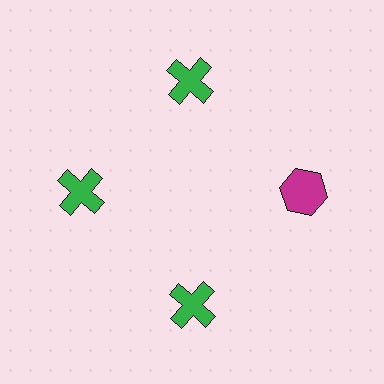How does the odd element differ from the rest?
It differs in both color (magenta instead of green) and shape (hexagon instead of cross).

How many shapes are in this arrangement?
There are 4 shapes arranged in a ring pattern.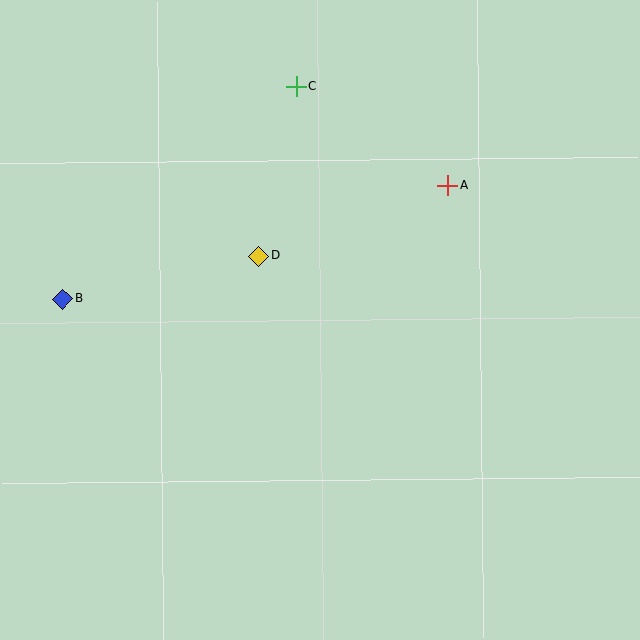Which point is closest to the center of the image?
Point D at (259, 256) is closest to the center.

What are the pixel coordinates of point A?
Point A is at (447, 185).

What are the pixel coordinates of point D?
Point D is at (259, 256).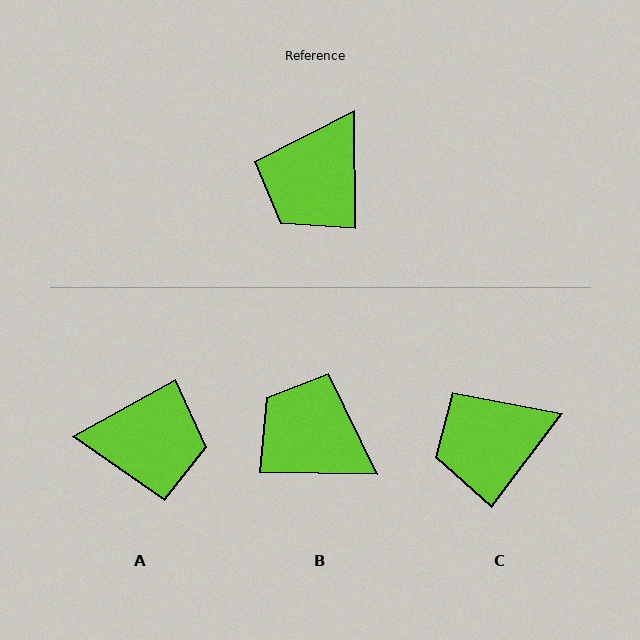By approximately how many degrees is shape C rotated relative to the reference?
Approximately 37 degrees clockwise.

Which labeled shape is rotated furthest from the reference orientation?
A, about 119 degrees away.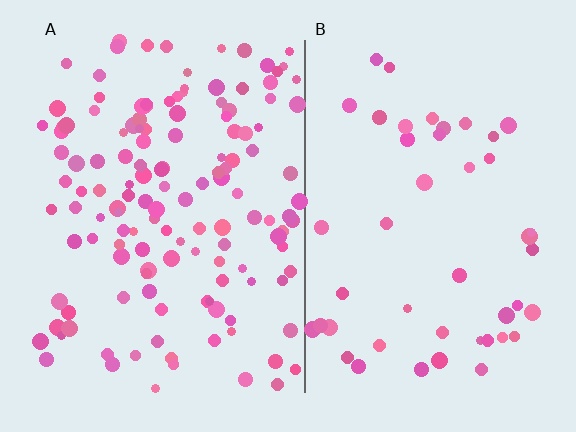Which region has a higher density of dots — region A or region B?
A (the left).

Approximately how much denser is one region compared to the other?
Approximately 3.0× — region A over region B.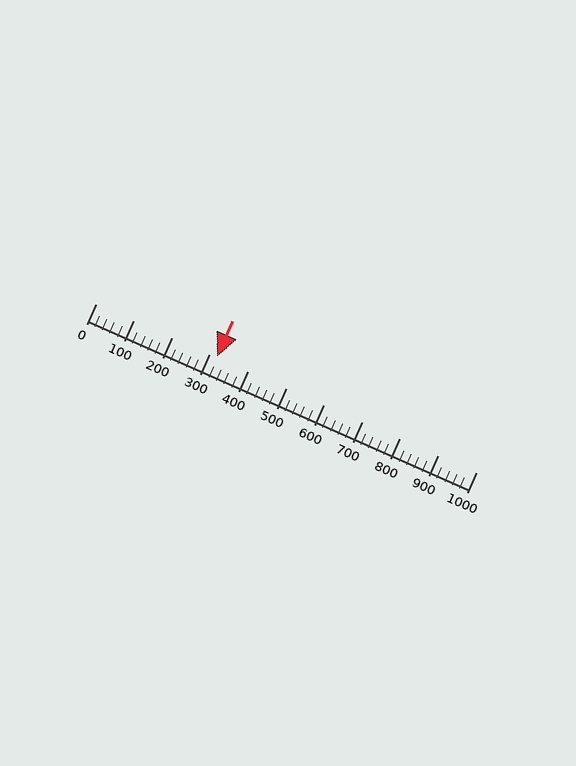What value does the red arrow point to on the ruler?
The red arrow points to approximately 318.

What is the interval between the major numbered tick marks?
The major tick marks are spaced 100 units apart.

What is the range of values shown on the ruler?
The ruler shows values from 0 to 1000.